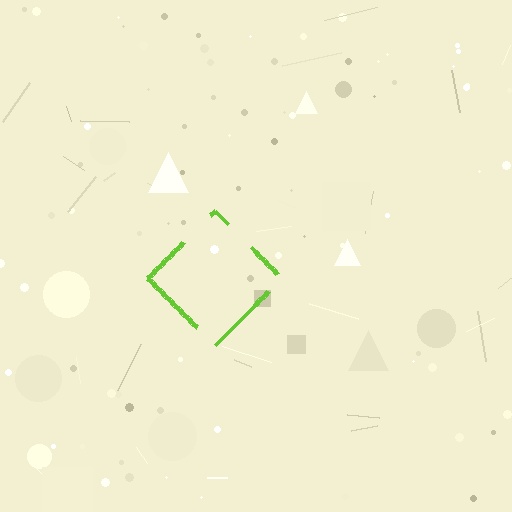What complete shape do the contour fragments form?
The contour fragments form a diamond.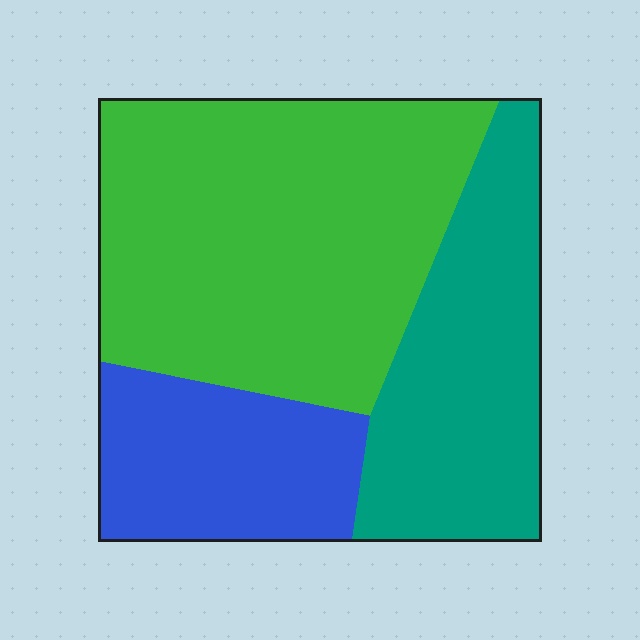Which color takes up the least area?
Blue, at roughly 20%.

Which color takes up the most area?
Green, at roughly 50%.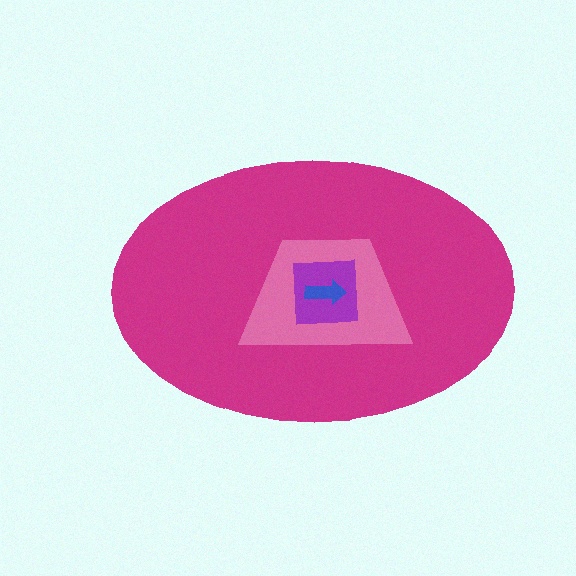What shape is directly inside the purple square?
The blue arrow.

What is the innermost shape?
The blue arrow.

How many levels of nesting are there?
4.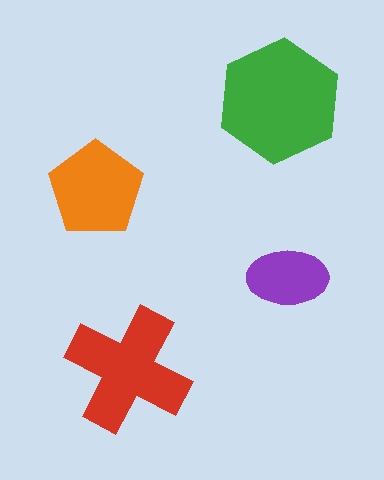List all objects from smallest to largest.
The purple ellipse, the orange pentagon, the red cross, the green hexagon.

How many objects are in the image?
There are 4 objects in the image.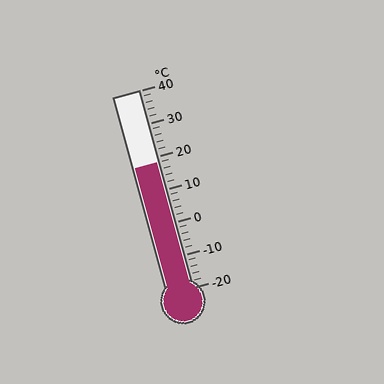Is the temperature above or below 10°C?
The temperature is above 10°C.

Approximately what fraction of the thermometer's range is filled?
The thermometer is filled to approximately 65% of its range.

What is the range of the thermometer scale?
The thermometer scale ranges from -20°C to 40°C.